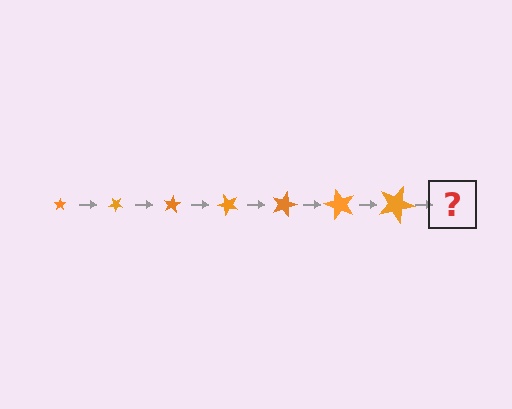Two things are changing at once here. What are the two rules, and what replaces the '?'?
The two rules are that the star grows larger each step and it rotates 40 degrees each step. The '?' should be a star, larger than the previous one and rotated 280 degrees from the start.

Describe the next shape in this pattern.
It should be a star, larger than the previous one and rotated 280 degrees from the start.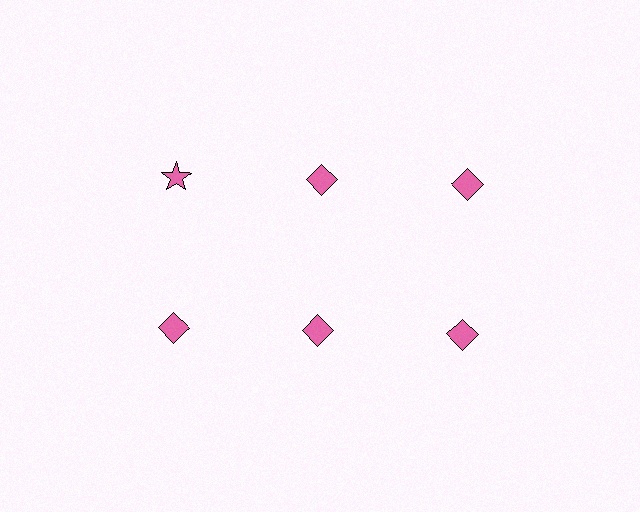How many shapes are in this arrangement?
There are 6 shapes arranged in a grid pattern.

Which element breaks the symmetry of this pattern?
The pink star in the top row, leftmost column breaks the symmetry. All other shapes are pink diamonds.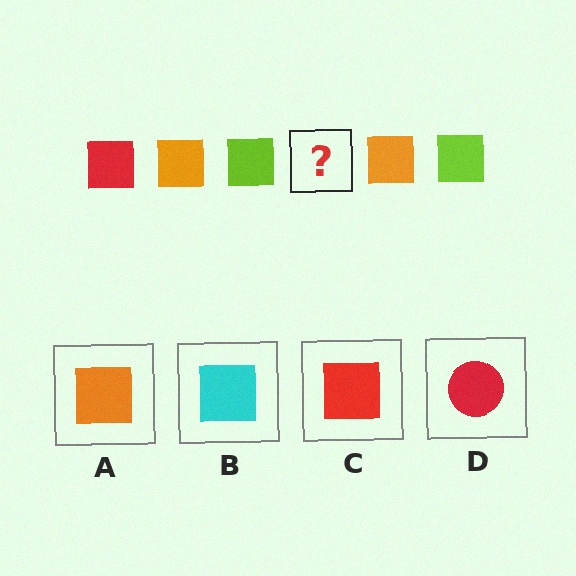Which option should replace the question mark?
Option C.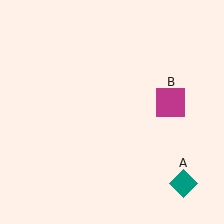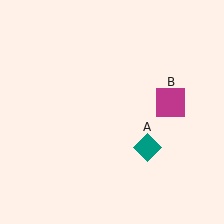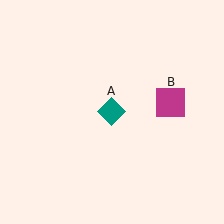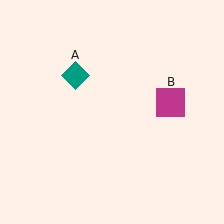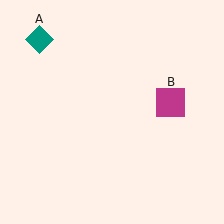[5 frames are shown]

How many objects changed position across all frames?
1 object changed position: teal diamond (object A).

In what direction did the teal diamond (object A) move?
The teal diamond (object A) moved up and to the left.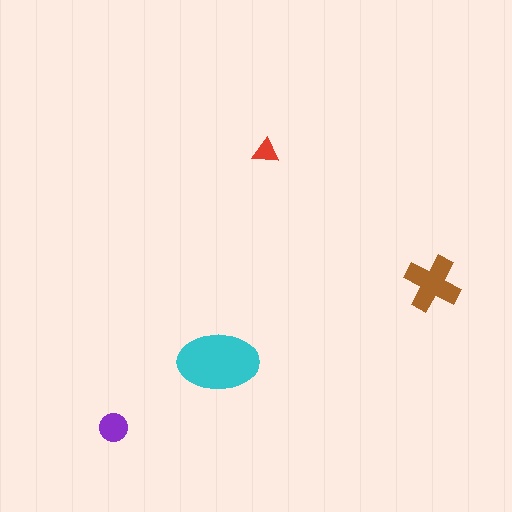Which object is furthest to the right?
The brown cross is rightmost.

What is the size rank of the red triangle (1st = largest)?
4th.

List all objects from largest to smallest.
The cyan ellipse, the brown cross, the purple circle, the red triangle.